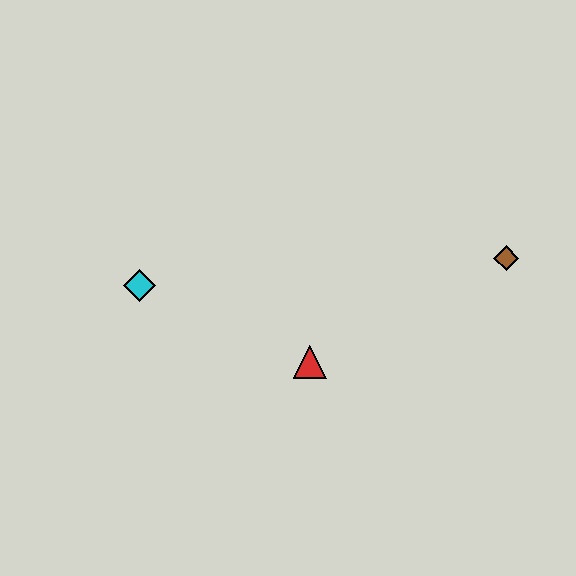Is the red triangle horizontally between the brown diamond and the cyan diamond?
Yes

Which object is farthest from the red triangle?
The brown diamond is farthest from the red triangle.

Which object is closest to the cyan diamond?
The red triangle is closest to the cyan diamond.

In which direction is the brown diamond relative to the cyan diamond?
The brown diamond is to the right of the cyan diamond.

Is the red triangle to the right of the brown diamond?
No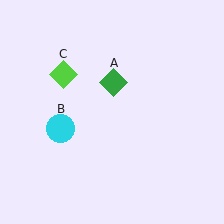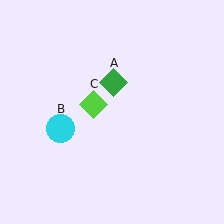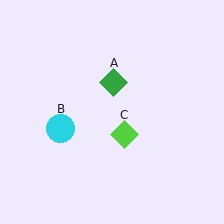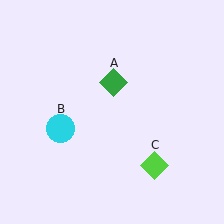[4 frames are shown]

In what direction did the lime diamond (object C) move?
The lime diamond (object C) moved down and to the right.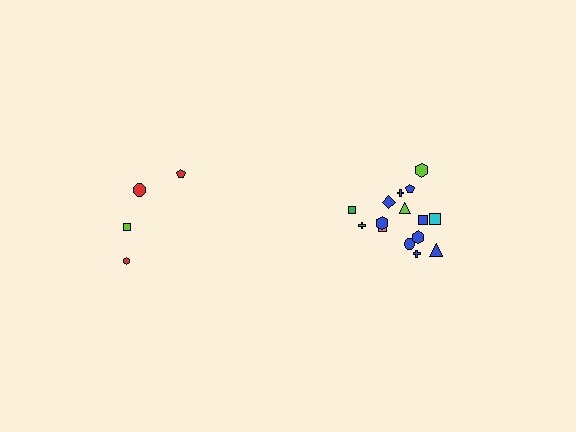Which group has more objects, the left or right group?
The right group.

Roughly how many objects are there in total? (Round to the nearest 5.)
Roughly 20 objects in total.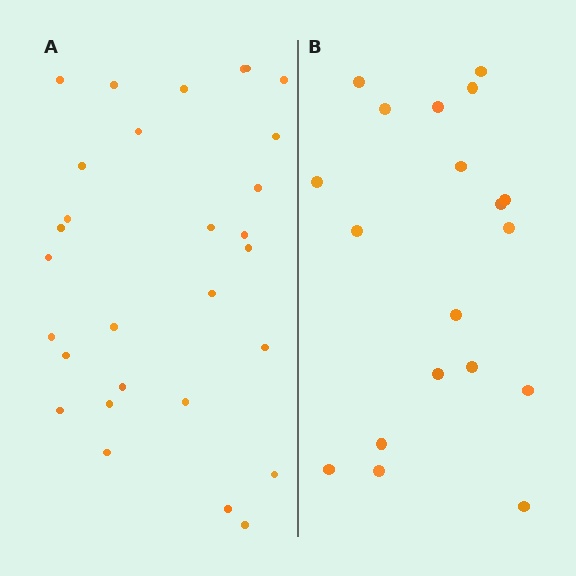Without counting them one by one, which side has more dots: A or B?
Region A (the left region) has more dots.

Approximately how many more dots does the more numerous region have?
Region A has roughly 10 or so more dots than region B.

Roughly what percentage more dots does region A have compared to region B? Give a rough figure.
About 55% more.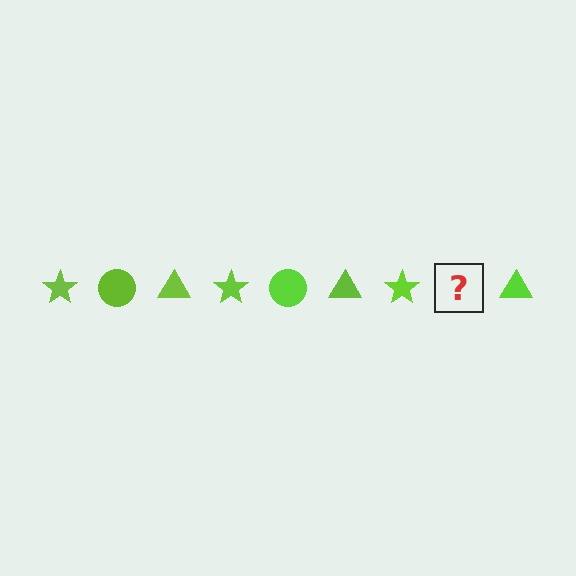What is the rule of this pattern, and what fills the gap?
The rule is that the pattern cycles through star, circle, triangle shapes in lime. The gap should be filled with a lime circle.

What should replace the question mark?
The question mark should be replaced with a lime circle.